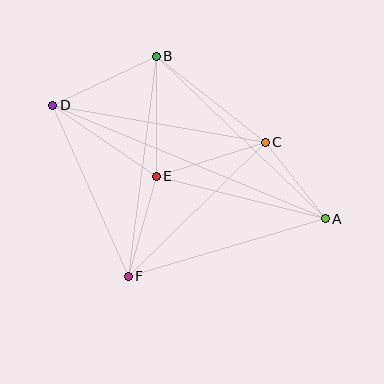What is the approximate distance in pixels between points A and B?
The distance between A and B is approximately 234 pixels.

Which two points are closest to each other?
Points A and C are closest to each other.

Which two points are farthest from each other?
Points A and D are farthest from each other.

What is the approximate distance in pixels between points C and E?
The distance between C and E is approximately 114 pixels.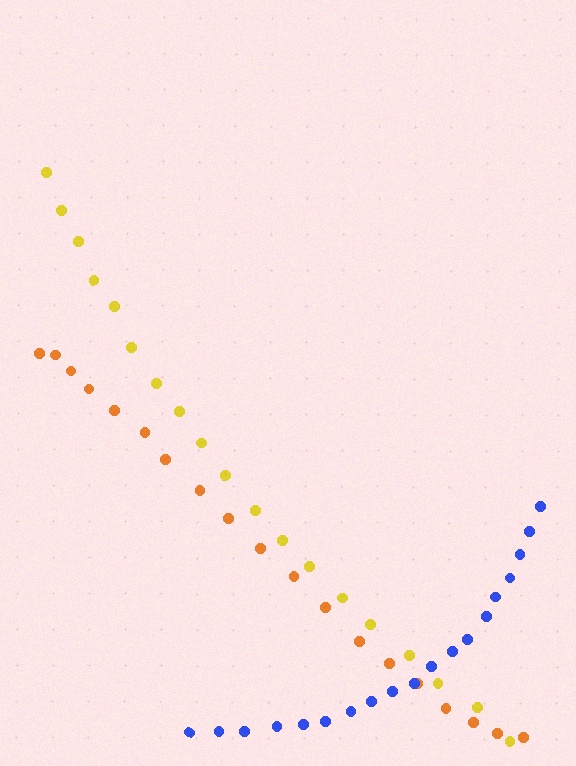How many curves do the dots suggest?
There are 3 distinct paths.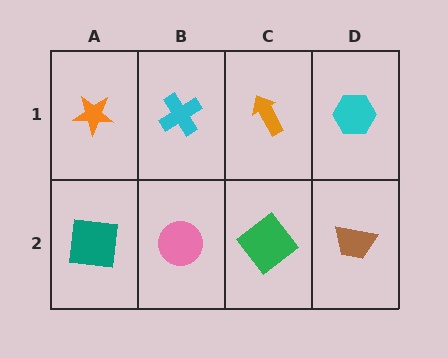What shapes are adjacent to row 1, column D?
A brown trapezoid (row 2, column D), an orange arrow (row 1, column C).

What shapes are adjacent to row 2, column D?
A cyan hexagon (row 1, column D), a green diamond (row 2, column C).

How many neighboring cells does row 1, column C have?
3.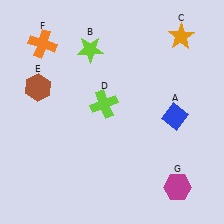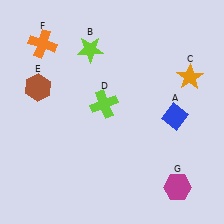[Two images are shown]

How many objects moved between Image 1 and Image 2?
1 object moved between the two images.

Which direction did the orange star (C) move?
The orange star (C) moved down.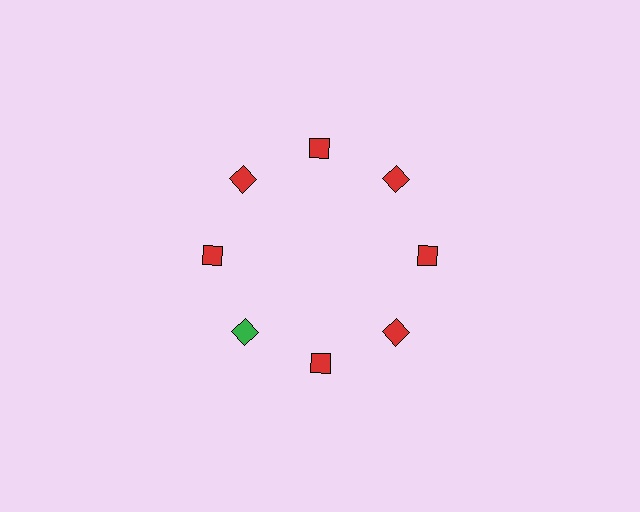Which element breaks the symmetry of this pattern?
The green diamond at roughly the 8 o'clock position breaks the symmetry. All other shapes are red diamonds.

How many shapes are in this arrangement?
There are 8 shapes arranged in a ring pattern.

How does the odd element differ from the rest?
It has a different color: green instead of red.